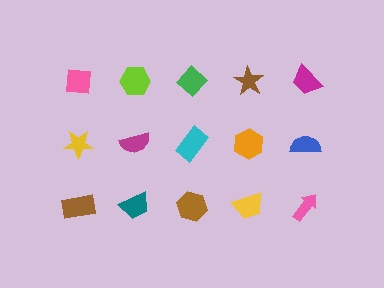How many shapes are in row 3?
5 shapes.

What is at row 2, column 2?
A magenta semicircle.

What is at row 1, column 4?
A brown star.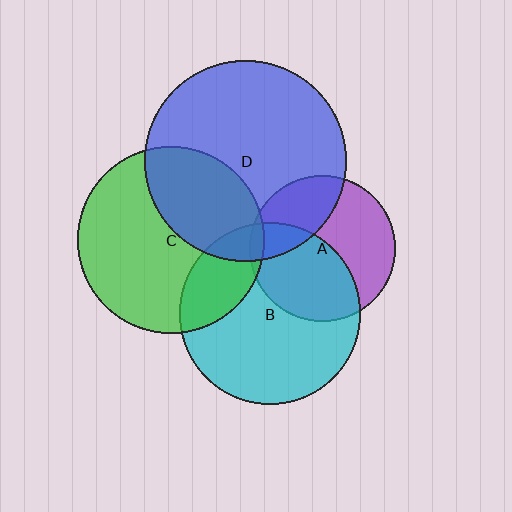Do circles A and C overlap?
Yes.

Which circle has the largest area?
Circle D (blue).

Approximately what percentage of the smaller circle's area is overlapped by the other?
Approximately 5%.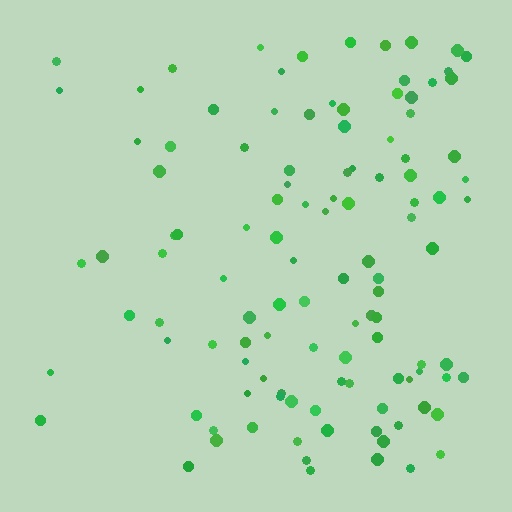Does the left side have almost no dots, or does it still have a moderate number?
Still a moderate number, just noticeably fewer than the right.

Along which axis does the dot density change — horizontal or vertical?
Horizontal.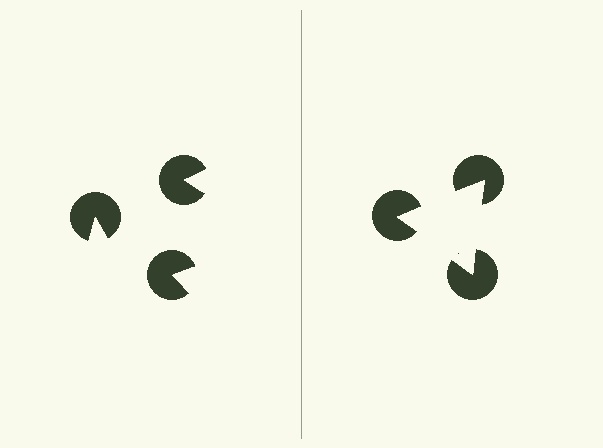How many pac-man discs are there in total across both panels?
6 — 3 on each side.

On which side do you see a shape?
An illusory triangle appears on the right side. On the left side the wedge cuts are rotated, so no coherent shape forms.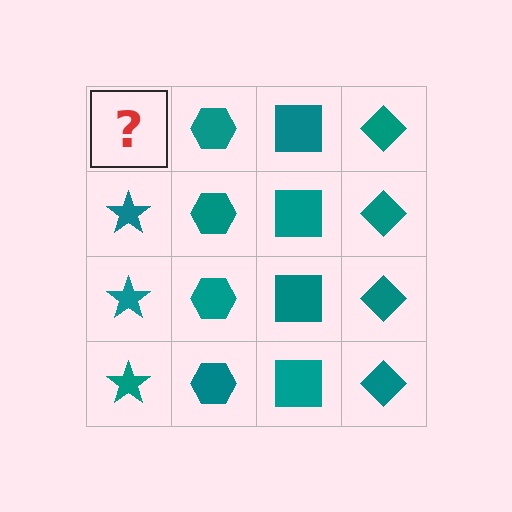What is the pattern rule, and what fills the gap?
The rule is that each column has a consistent shape. The gap should be filled with a teal star.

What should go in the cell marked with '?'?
The missing cell should contain a teal star.